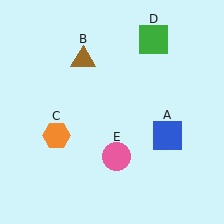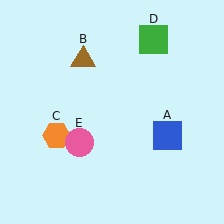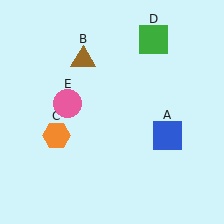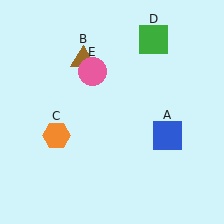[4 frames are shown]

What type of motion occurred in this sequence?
The pink circle (object E) rotated clockwise around the center of the scene.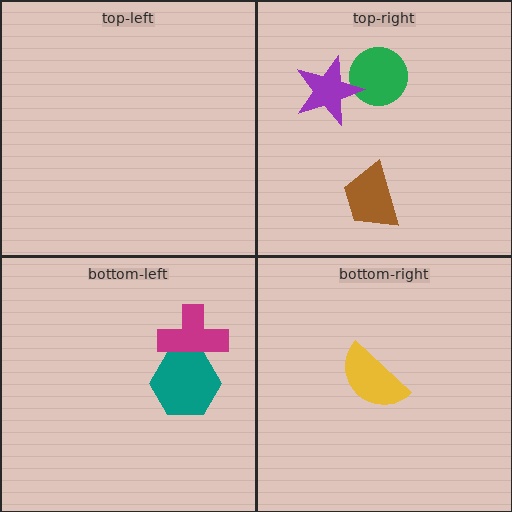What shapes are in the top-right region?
The green circle, the brown trapezoid, the purple star.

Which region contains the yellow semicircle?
The bottom-right region.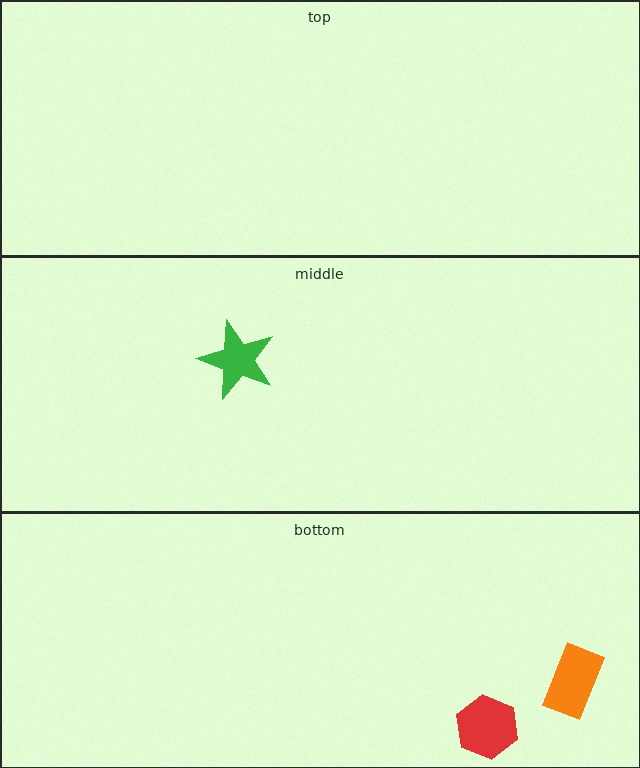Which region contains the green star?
The middle region.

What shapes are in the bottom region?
The orange rectangle, the red hexagon.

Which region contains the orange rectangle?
The bottom region.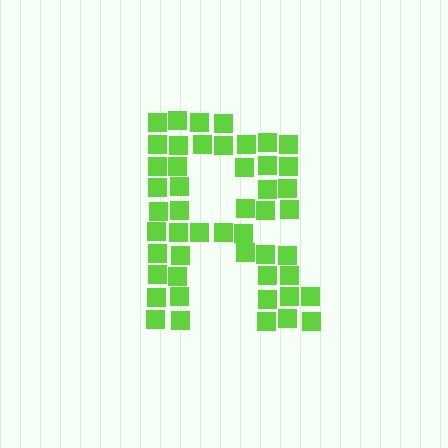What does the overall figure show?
The overall figure shows the letter R.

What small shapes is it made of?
It is made of small squares.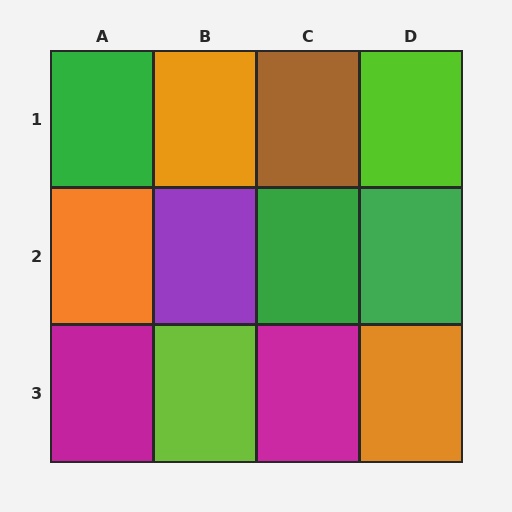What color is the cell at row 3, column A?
Magenta.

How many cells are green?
3 cells are green.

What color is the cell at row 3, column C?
Magenta.